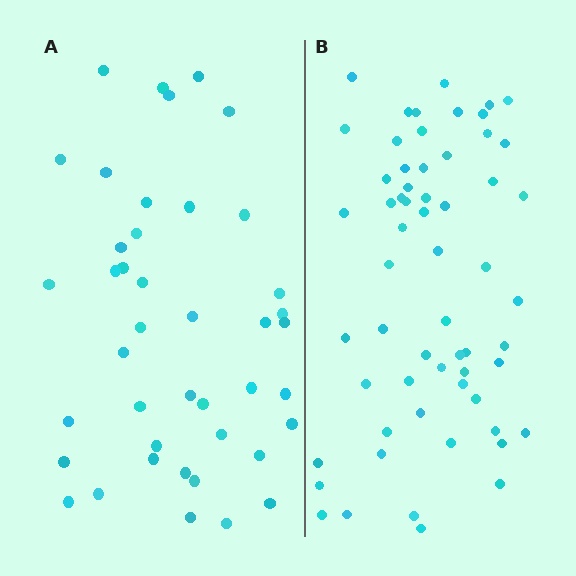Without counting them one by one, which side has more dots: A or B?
Region B (the right region) has more dots.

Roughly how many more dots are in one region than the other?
Region B has approximately 20 more dots than region A.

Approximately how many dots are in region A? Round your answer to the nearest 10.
About 40 dots. (The exact count is 42, which rounds to 40.)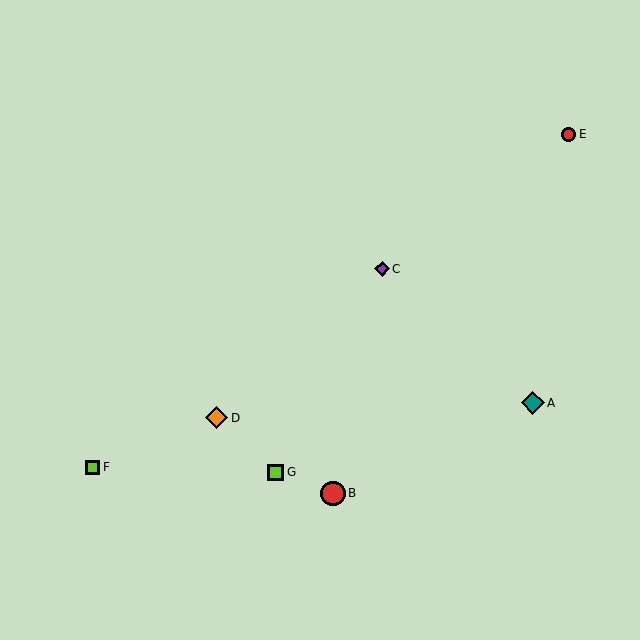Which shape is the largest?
The red circle (labeled B) is the largest.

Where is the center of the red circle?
The center of the red circle is at (333, 493).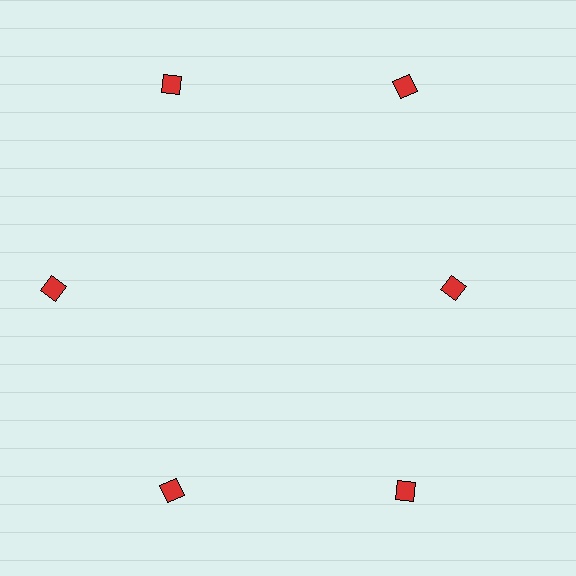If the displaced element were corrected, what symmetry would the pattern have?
It would have 6-fold rotational symmetry — the pattern would map onto itself every 60 degrees.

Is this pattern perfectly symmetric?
No. The 6 red squares are arranged in a ring, but one element near the 3 o'clock position is pulled inward toward the center, breaking the 6-fold rotational symmetry.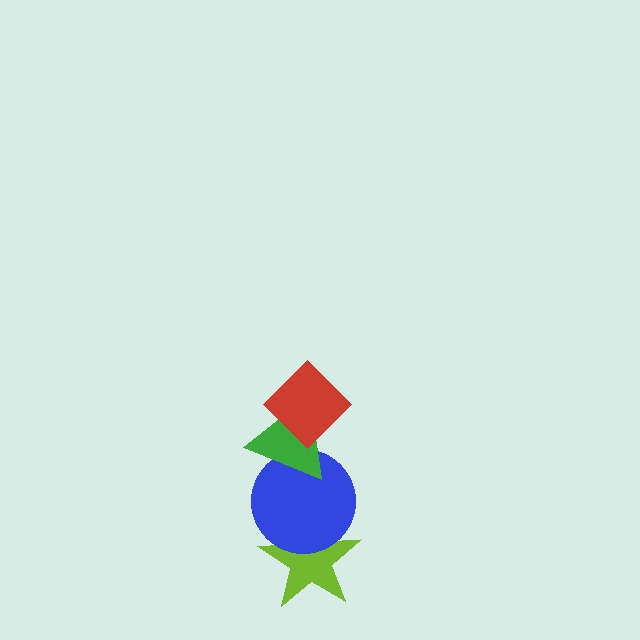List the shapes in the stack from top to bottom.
From top to bottom: the red diamond, the green triangle, the blue circle, the lime star.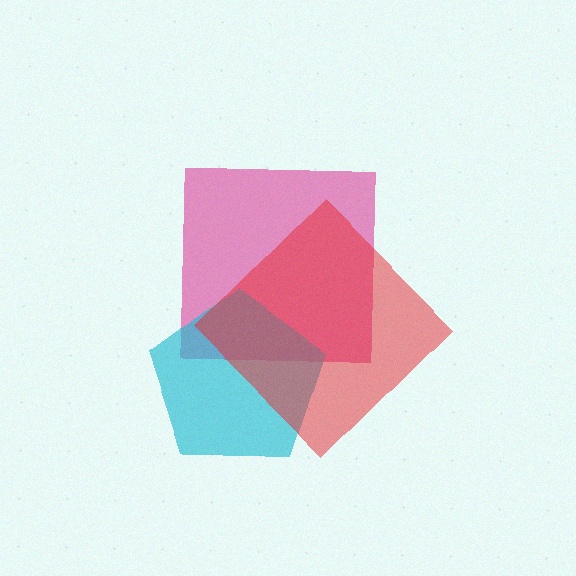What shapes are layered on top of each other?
The layered shapes are: a pink square, a cyan pentagon, a red diamond.